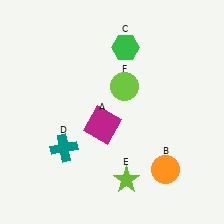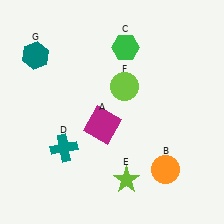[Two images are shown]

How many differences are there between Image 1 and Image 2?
There is 1 difference between the two images.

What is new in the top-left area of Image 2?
A teal hexagon (G) was added in the top-left area of Image 2.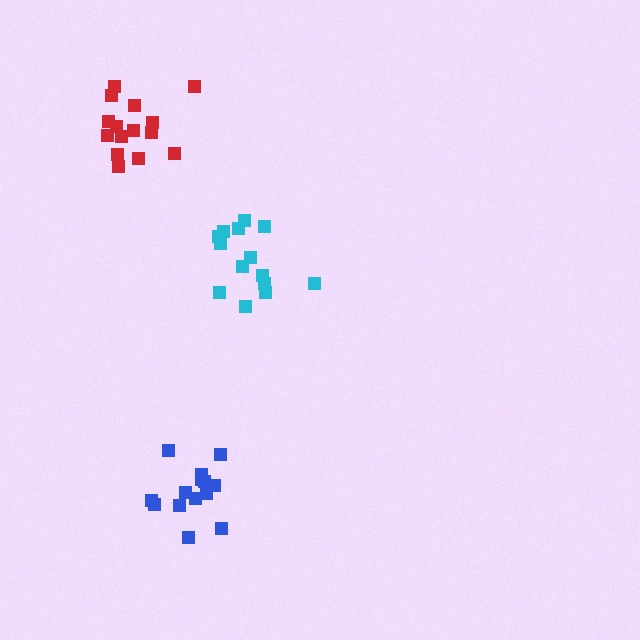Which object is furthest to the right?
The cyan cluster is rightmost.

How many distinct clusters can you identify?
There are 3 distinct clusters.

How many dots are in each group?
Group 1: 14 dots, Group 2: 15 dots, Group 3: 14 dots (43 total).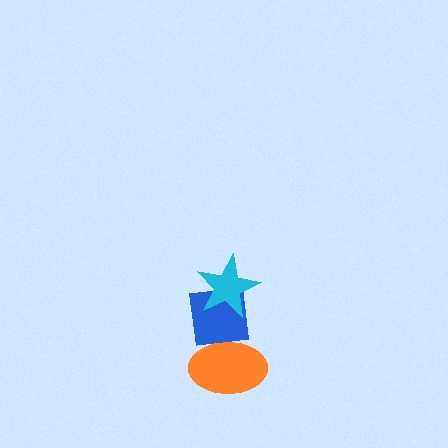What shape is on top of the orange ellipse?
The blue square is on top of the orange ellipse.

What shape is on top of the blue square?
The cyan star is on top of the blue square.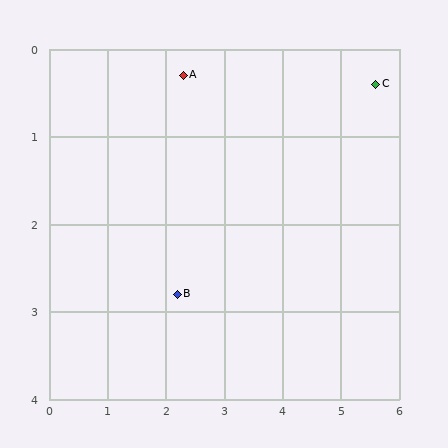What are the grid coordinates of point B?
Point B is at approximately (2.2, 2.8).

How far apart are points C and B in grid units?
Points C and B are about 4.2 grid units apart.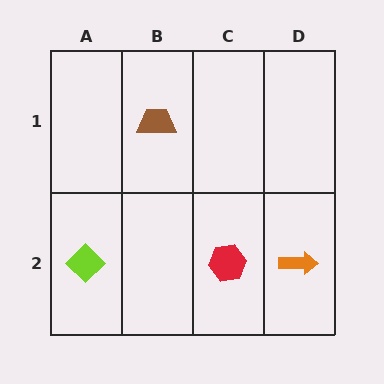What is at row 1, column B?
A brown trapezoid.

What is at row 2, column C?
A red hexagon.